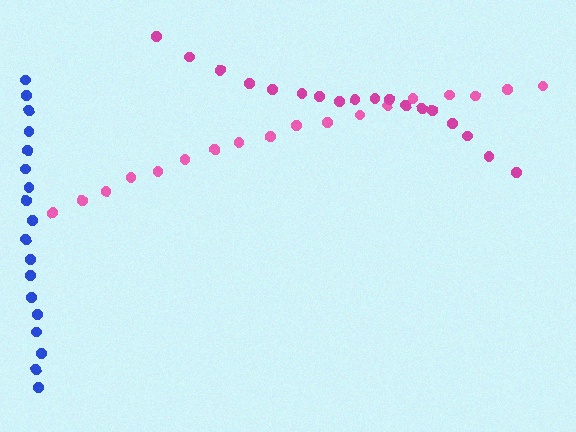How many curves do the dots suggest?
There are 3 distinct paths.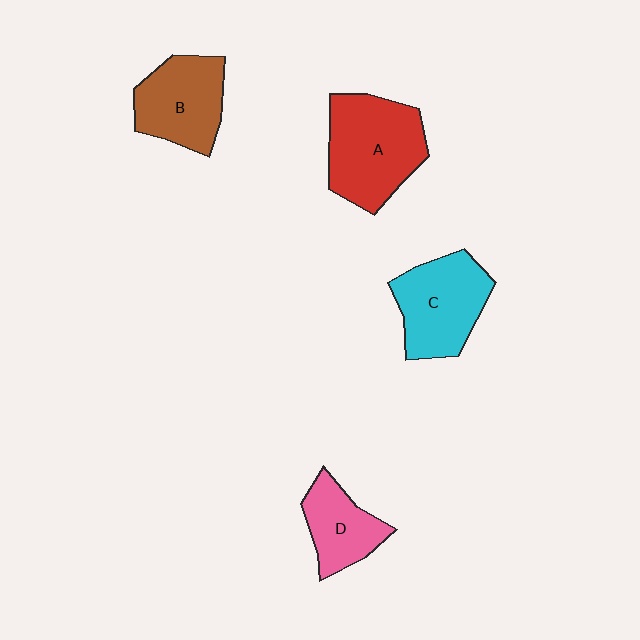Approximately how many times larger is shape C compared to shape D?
Approximately 1.5 times.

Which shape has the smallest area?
Shape D (pink).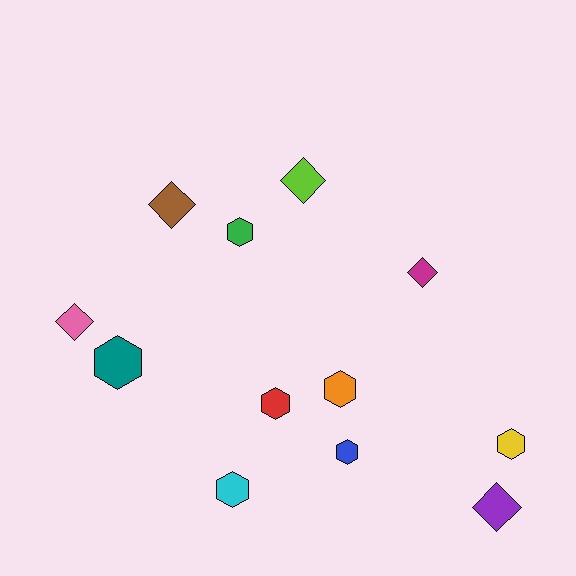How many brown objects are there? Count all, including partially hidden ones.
There is 1 brown object.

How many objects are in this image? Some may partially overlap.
There are 12 objects.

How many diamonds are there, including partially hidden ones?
There are 5 diamonds.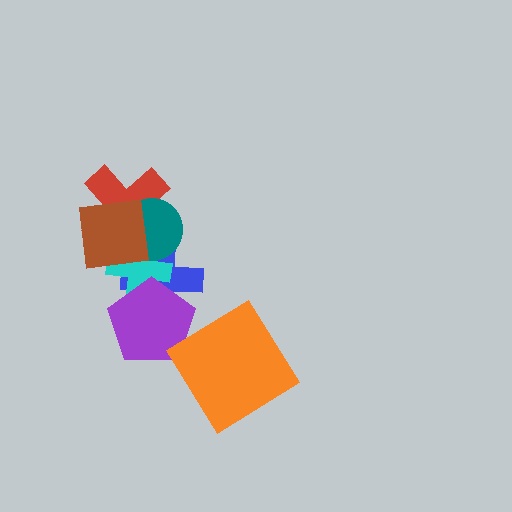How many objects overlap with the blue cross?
5 objects overlap with the blue cross.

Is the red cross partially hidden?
Yes, it is partially covered by another shape.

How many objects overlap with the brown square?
4 objects overlap with the brown square.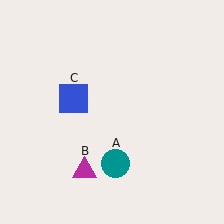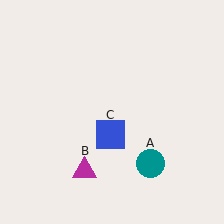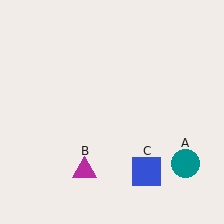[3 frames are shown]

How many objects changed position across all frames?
2 objects changed position: teal circle (object A), blue square (object C).